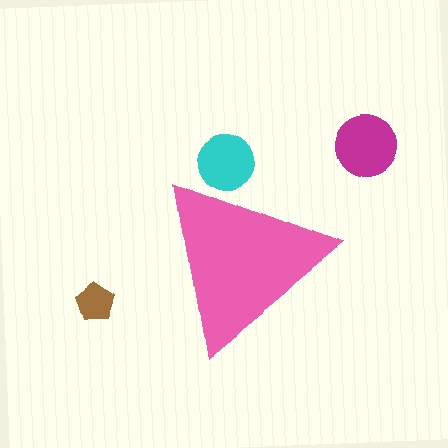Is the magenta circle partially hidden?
No, the magenta circle is fully visible.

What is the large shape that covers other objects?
A pink triangle.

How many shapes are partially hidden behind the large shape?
1 shape is partially hidden.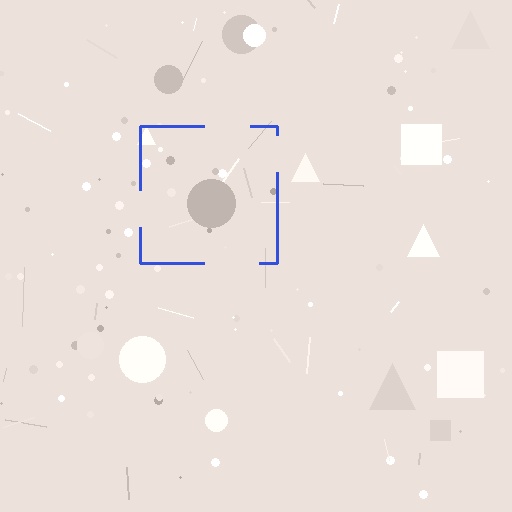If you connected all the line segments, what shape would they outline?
They would outline a square.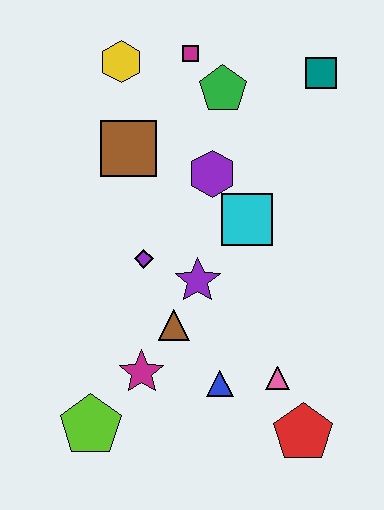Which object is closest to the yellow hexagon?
The magenta square is closest to the yellow hexagon.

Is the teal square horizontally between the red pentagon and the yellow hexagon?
No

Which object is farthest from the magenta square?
The red pentagon is farthest from the magenta square.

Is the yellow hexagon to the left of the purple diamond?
Yes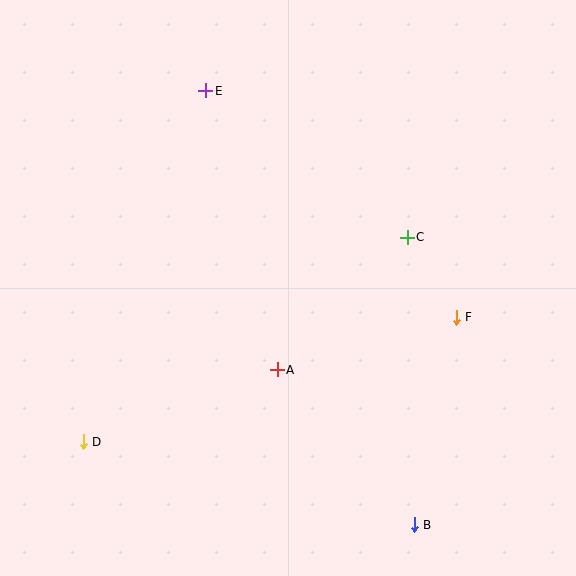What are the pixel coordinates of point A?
Point A is at (277, 370).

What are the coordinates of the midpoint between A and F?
The midpoint between A and F is at (367, 343).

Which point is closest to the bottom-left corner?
Point D is closest to the bottom-left corner.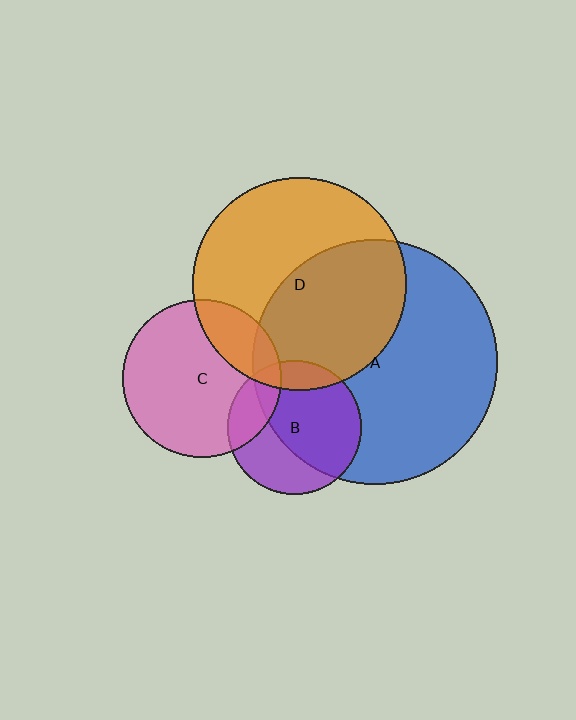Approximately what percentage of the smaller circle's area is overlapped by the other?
Approximately 10%.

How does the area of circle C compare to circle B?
Approximately 1.4 times.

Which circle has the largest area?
Circle A (blue).